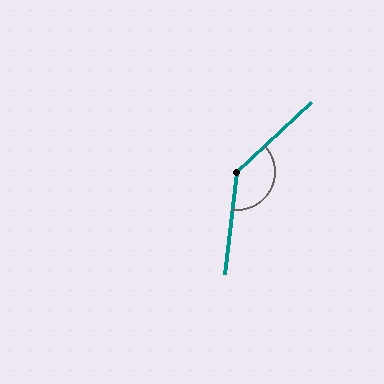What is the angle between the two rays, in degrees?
Approximately 140 degrees.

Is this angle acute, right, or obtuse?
It is obtuse.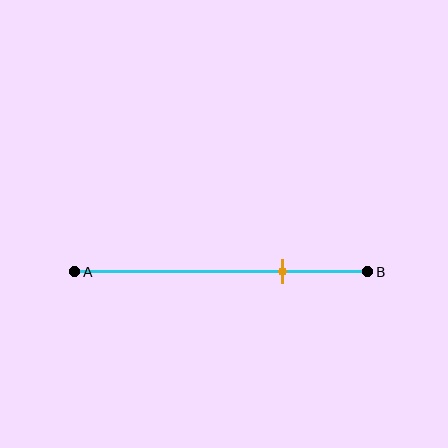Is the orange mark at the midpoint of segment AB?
No, the mark is at about 70% from A, not at the 50% midpoint.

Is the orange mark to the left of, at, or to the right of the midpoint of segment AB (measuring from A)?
The orange mark is to the right of the midpoint of segment AB.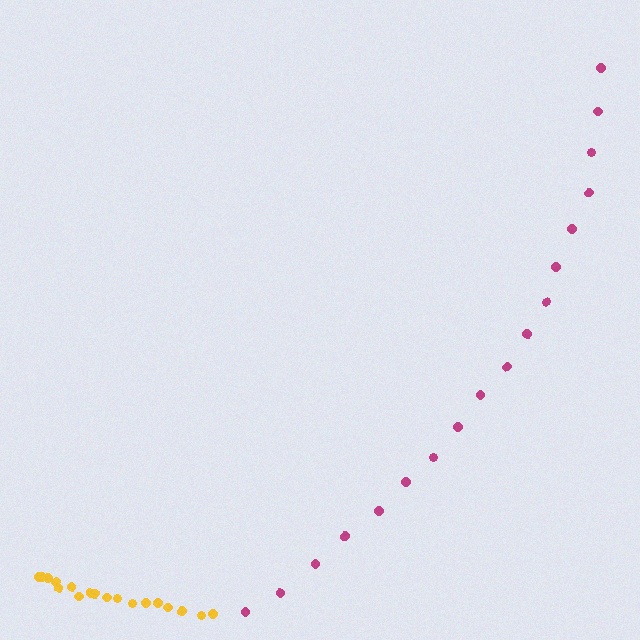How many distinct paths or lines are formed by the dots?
There are 2 distinct paths.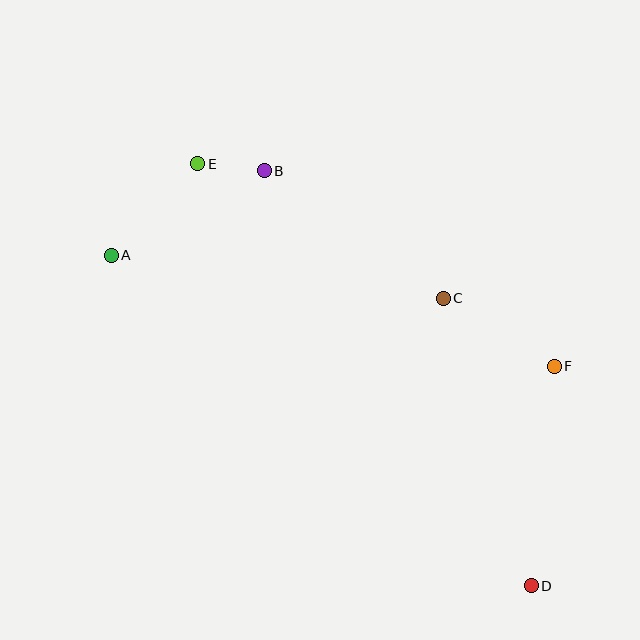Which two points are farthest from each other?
Points D and E are farthest from each other.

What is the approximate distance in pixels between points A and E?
The distance between A and E is approximately 126 pixels.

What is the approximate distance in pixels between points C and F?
The distance between C and F is approximately 130 pixels.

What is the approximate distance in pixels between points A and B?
The distance between A and B is approximately 175 pixels.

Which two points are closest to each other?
Points B and E are closest to each other.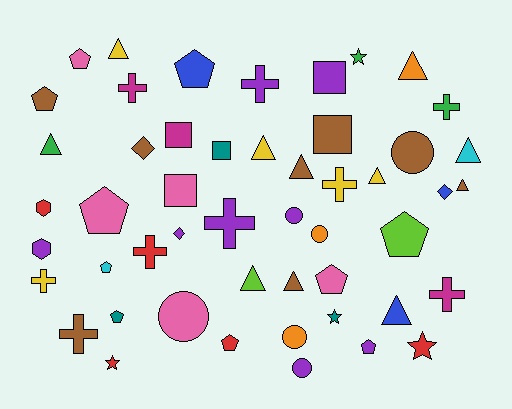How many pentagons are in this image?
There are 10 pentagons.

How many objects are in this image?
There are 50 objects.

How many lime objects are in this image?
There are 2 lime objects.